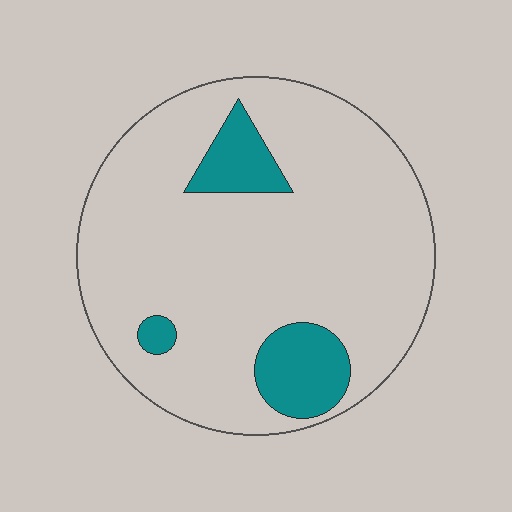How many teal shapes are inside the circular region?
3.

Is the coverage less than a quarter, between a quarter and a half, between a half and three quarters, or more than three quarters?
Less than a quarter.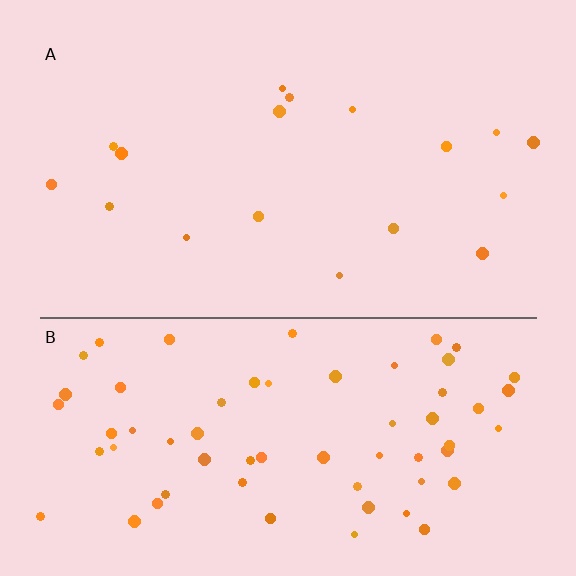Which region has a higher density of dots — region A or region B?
B (the bottom).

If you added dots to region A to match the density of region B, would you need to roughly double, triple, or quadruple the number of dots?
Approximately quadruple.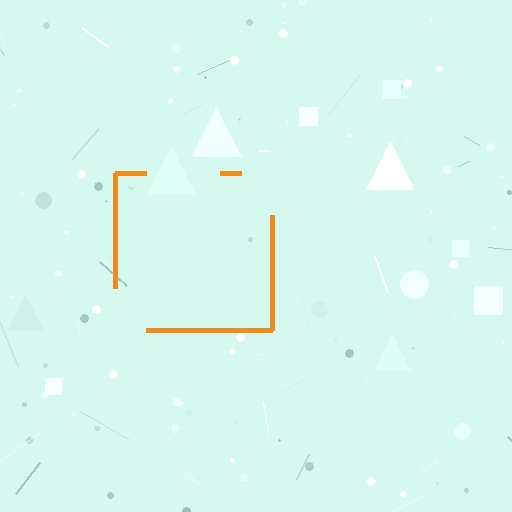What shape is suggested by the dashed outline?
The dashed outline suggests a square.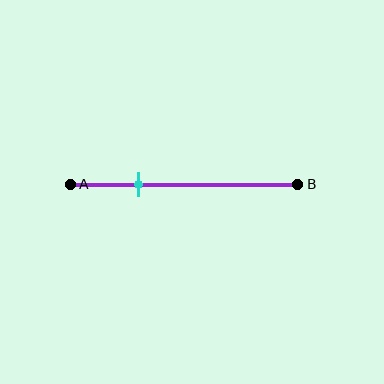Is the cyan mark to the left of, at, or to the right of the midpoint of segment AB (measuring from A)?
The cyan mark is to the left of the midpoint of segment AB.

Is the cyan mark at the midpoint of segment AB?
No, the mark is at about 30% from A, not at the 50% midpoint.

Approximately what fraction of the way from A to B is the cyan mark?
The cyan mark is approximately 30% of the way from A to B.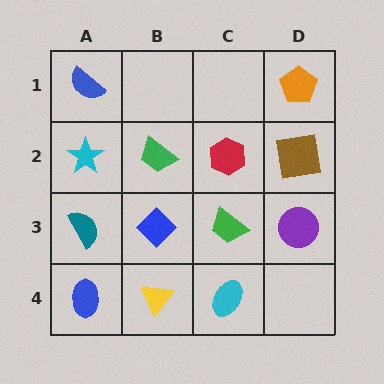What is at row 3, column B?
A blue diamond.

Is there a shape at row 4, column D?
No, that cell is empty.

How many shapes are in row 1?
2 shapes.